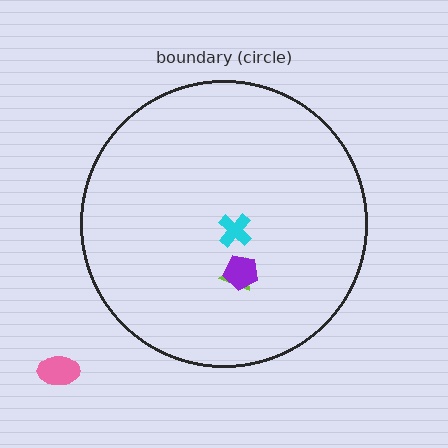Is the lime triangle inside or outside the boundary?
Inside.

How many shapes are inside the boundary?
3 inside, 1 outside.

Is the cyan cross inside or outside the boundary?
Inside.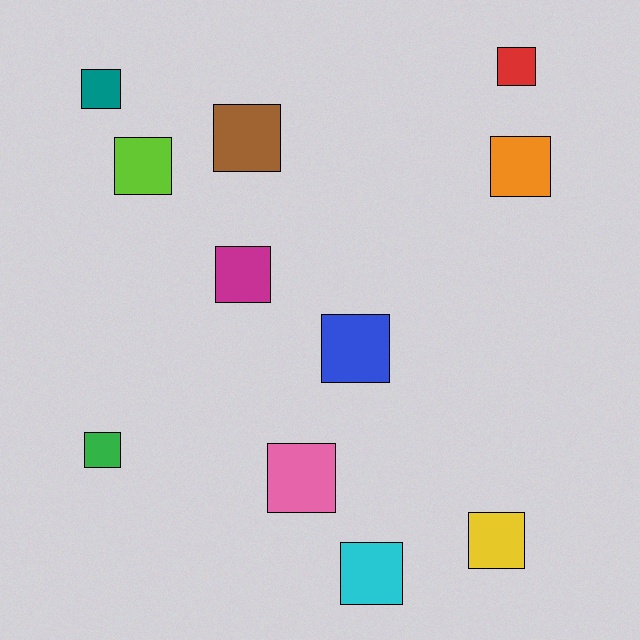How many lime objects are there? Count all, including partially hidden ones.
There is 1 lime object.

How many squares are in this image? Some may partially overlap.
There are 11 squares.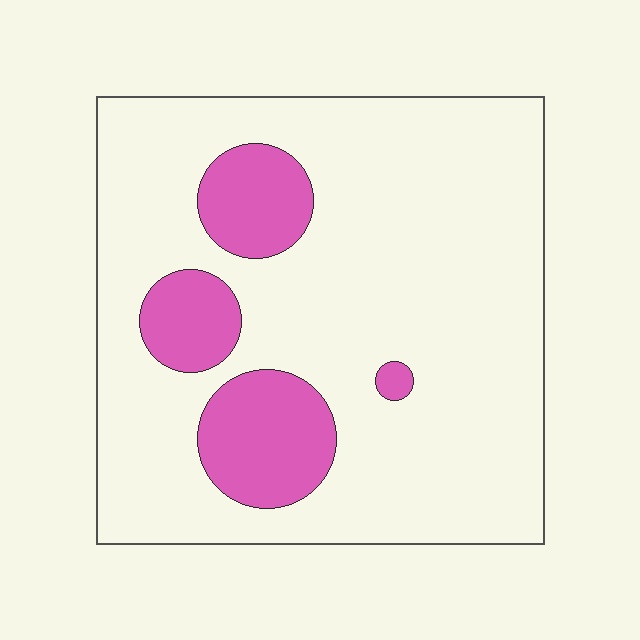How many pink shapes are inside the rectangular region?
4.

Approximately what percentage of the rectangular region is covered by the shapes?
Approximately 20%.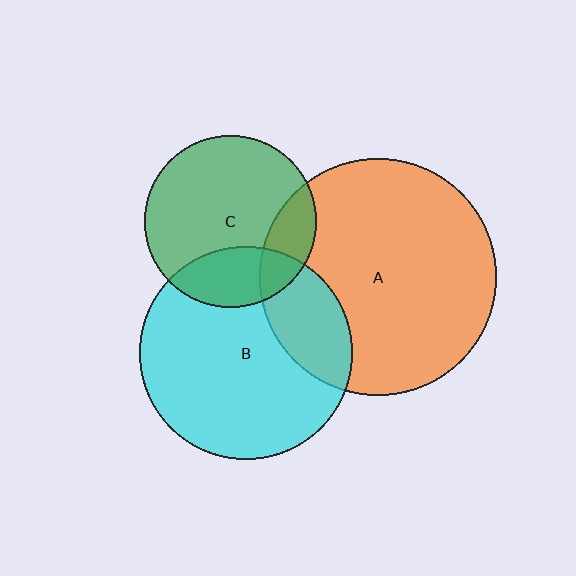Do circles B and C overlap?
Yes.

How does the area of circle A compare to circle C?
Approximately 1.9 times.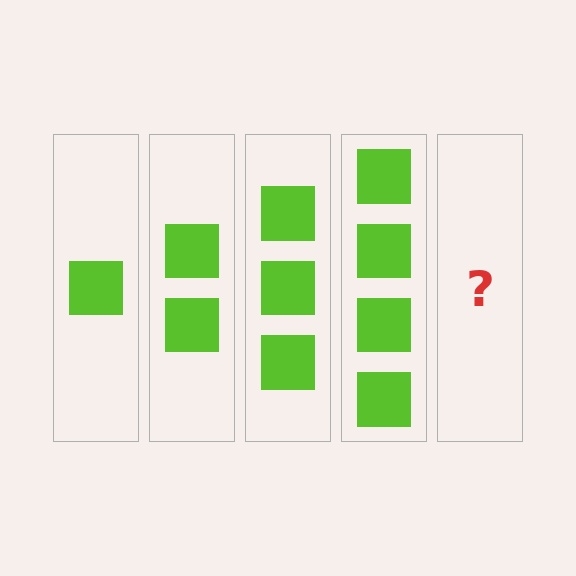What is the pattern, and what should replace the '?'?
The pattern is that each step adds one more square. The '?' should be 5 squares.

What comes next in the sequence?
The next element should be 5 squares.